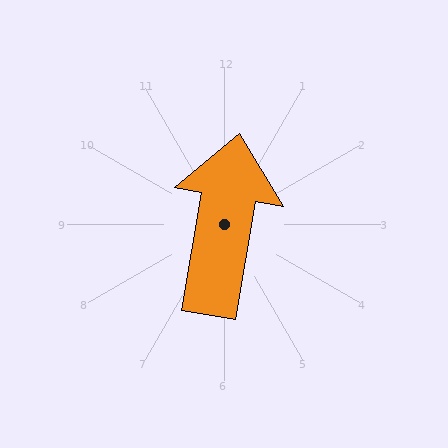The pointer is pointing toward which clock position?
Roughly 12 o'clock.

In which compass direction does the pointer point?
North.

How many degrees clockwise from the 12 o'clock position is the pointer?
Approximately 10 degrees.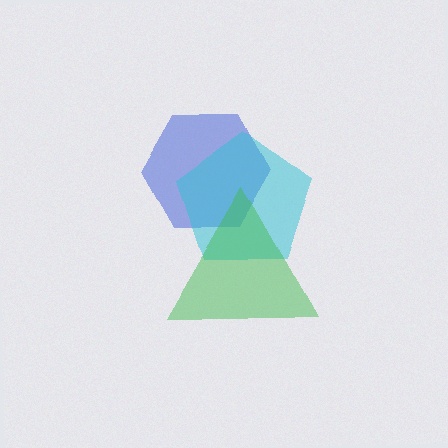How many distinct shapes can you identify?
There are 3 distinct shapes: a blue hexagon, a cyan pentagon, a green triangle.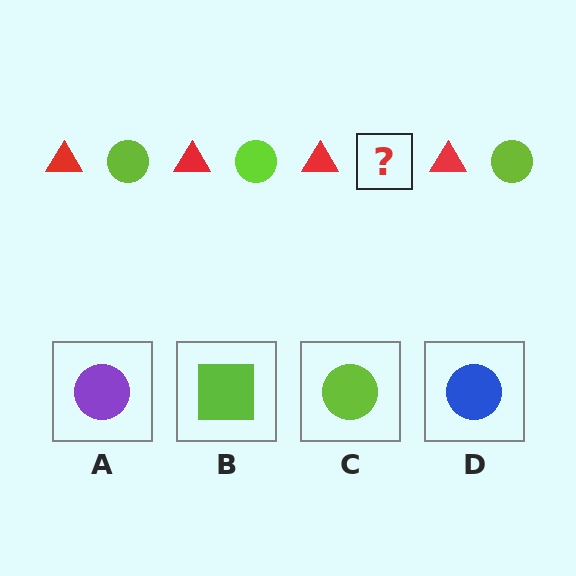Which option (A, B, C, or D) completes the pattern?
C.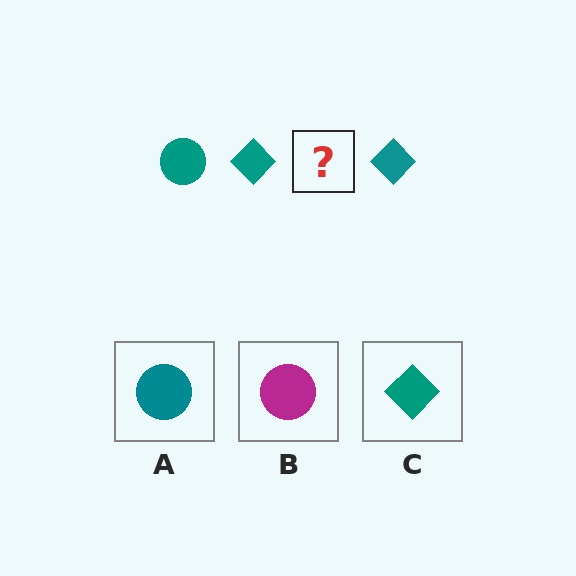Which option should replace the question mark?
Option A.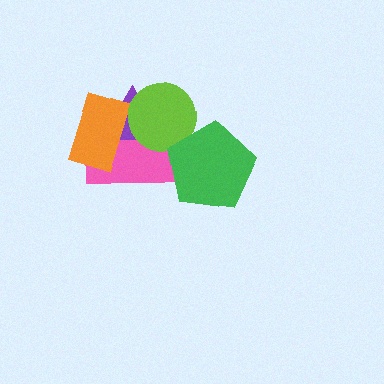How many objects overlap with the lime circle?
3 objects overlap with the lime circle.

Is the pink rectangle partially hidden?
Yes, it is partially covered by another shape.